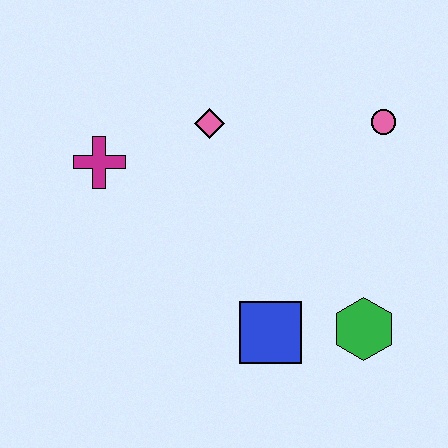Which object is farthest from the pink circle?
The magenta cross is farthest from the pink circle.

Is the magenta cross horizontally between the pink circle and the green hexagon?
No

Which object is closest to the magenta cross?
The pink diamond is closest to the magenta cross.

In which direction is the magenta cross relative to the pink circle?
The magenta cross is to the left of the pink circle.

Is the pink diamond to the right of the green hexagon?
No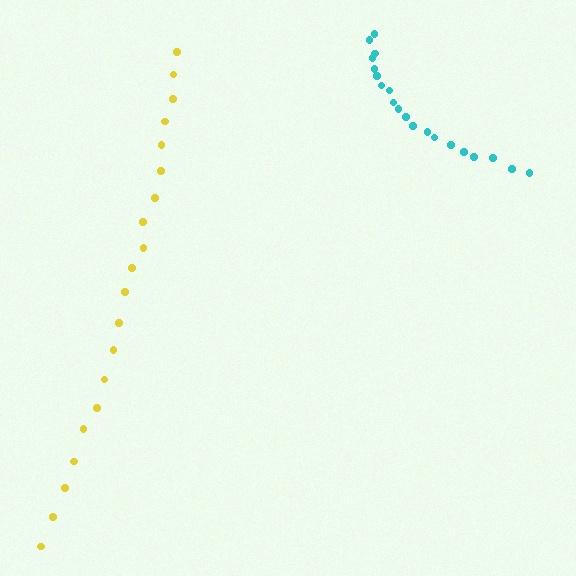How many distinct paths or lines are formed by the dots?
There are 2 distinct paths.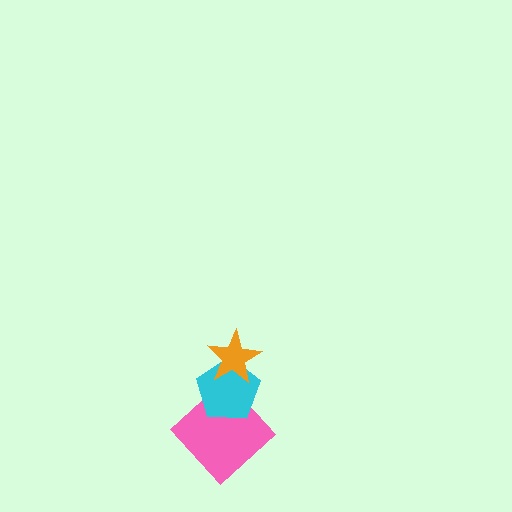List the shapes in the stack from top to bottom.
From top to bottom: the orange star, the cyan pentagon, the pink diamond.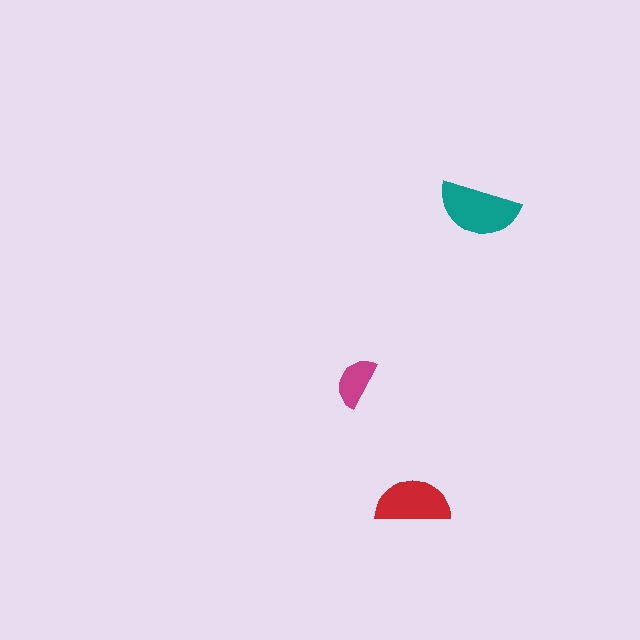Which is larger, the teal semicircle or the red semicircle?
The teal one.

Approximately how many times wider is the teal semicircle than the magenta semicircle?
About 1.5 times wider.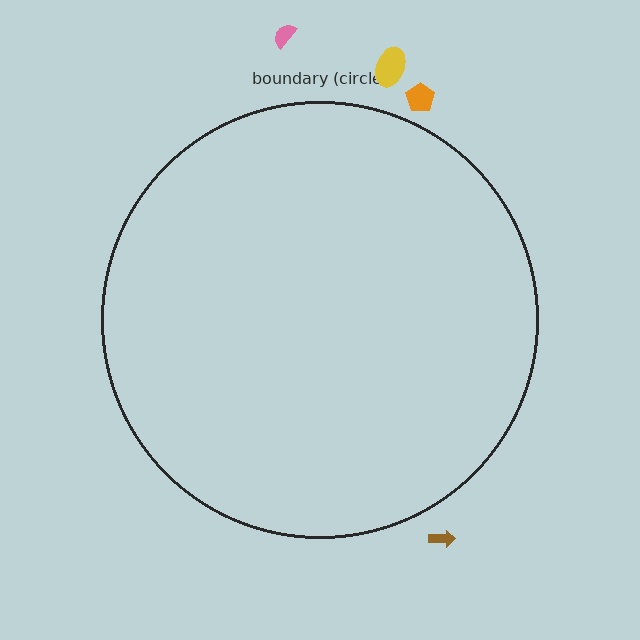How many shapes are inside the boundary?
0 inside, 4 outside.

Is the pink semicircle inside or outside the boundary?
Outside.